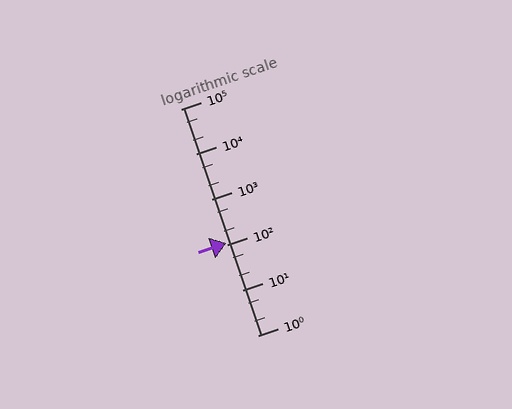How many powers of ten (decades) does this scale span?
The scale spans 5 decades, from 1 to 100000.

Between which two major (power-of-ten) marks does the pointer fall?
The pointer is between 100 and 1000.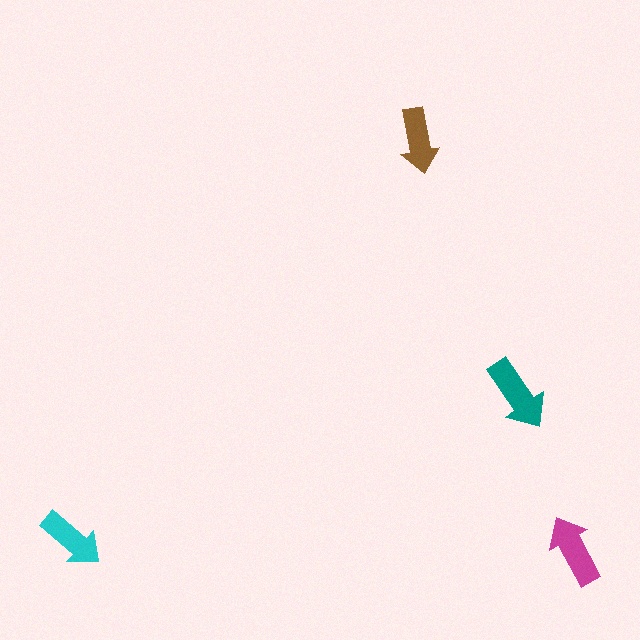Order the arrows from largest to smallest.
the teal one, the magenta one, the cyan one, the brown one.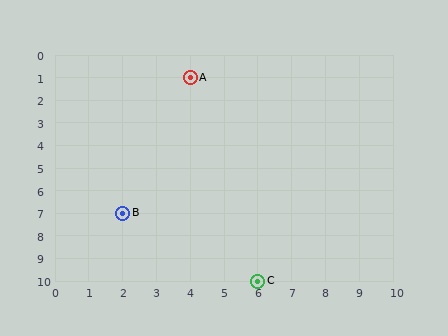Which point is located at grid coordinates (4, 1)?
Point A is at (4, 1).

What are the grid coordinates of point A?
Point A is at grid coordinates (4, 1).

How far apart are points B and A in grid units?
Points B and A are 2 columns and 6 rows apart (about 6.3 grid units diagonally).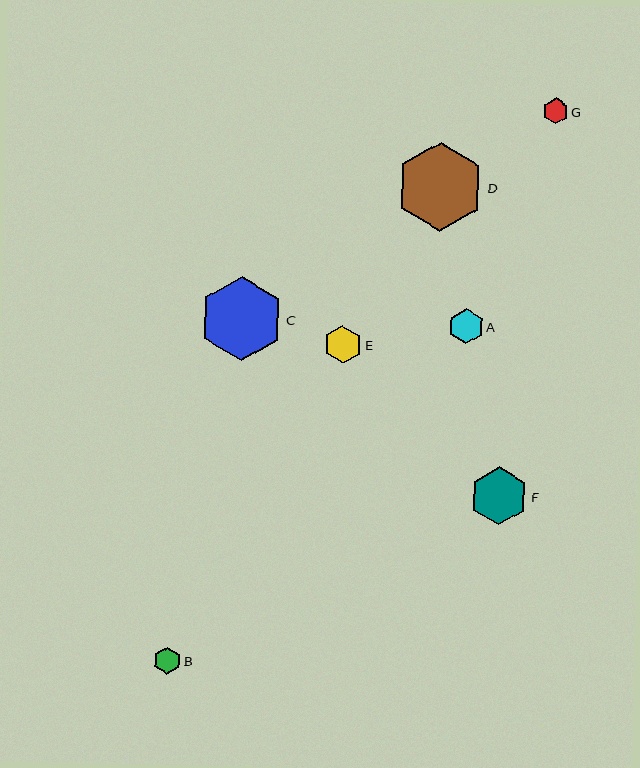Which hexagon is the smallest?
Hexagon G is the smallest with a size of approximately 26 pixels.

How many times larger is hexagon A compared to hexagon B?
Hexagon A is approximately 1.3 times the size of hexagon B.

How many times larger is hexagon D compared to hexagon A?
Hexagon D is approximately 2.5 times the size of hexagon A.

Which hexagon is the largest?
Hexagon D is the largest with a size of approximately 88 pixels.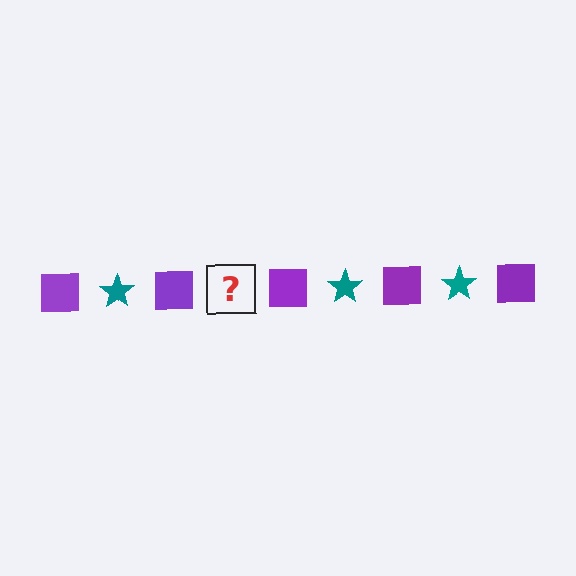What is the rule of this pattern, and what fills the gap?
The rule is that the pattern alternates between purple square and teal star. The gap should be filled with a teal star.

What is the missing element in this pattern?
The missing element is a teal star.